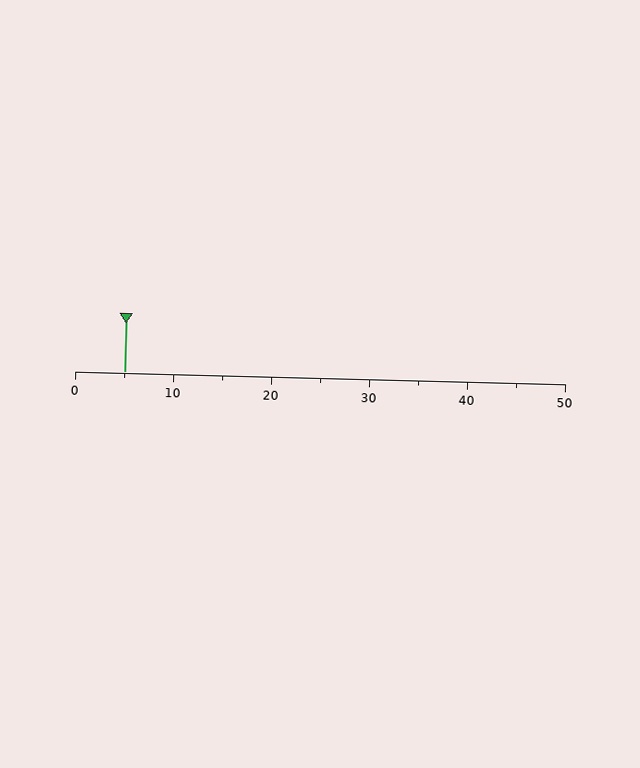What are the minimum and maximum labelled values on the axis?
The axis runs from 0 to 50.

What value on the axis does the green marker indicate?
The marker indicates approximately 5.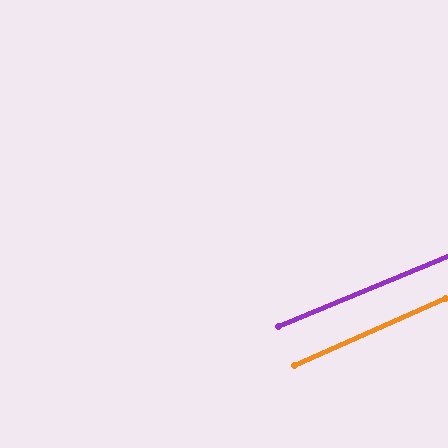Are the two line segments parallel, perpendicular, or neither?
Parallel — their directions differ by only 1.3°.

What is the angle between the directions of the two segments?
Approximately 1 degree.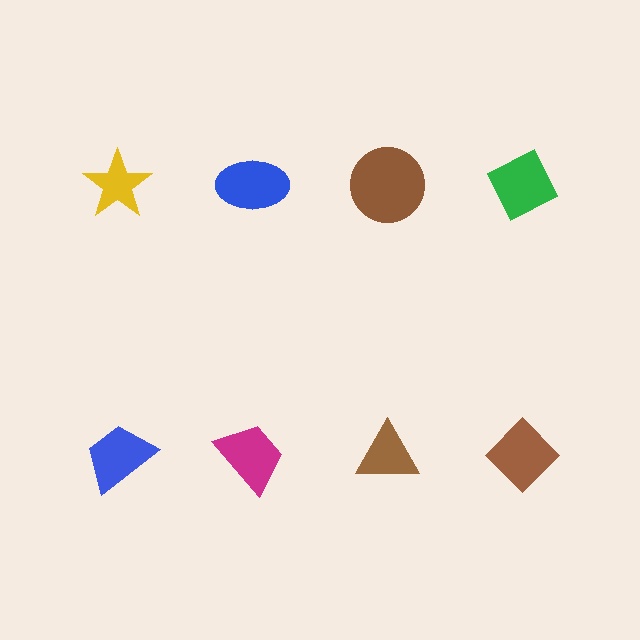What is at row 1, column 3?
A brown circle.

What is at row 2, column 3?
A brown triangle.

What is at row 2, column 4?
A brown diamond.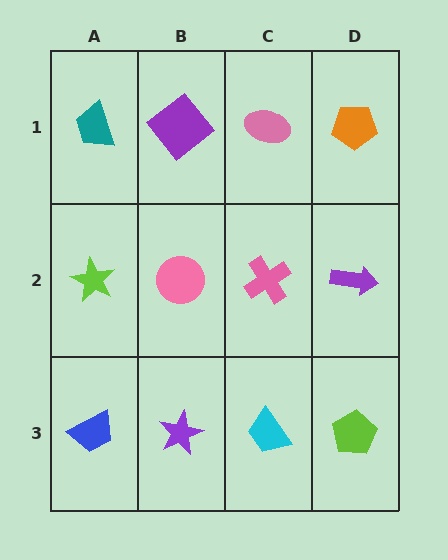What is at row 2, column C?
A pink cross.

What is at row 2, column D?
A purple arrow.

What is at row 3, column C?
A cyan trapezoid.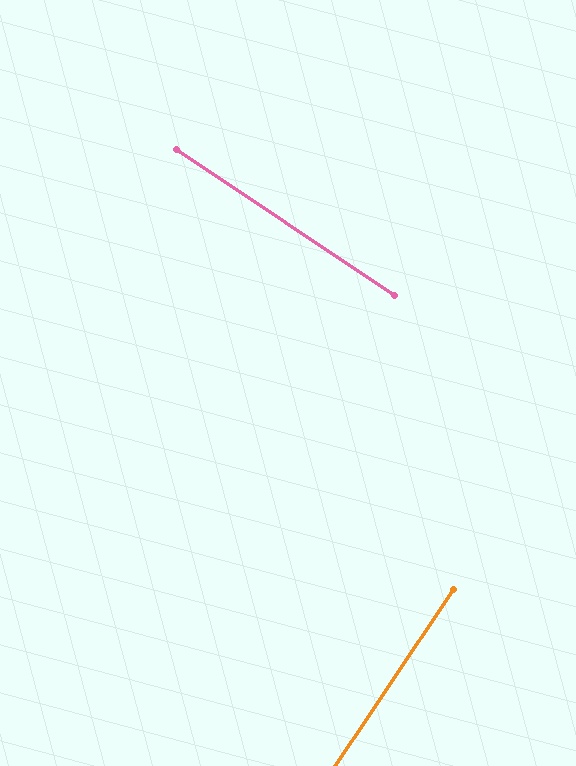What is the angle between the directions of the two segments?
Approximately 90 degrees.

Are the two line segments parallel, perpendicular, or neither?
Perpendicular — they meet at approximately 90°.